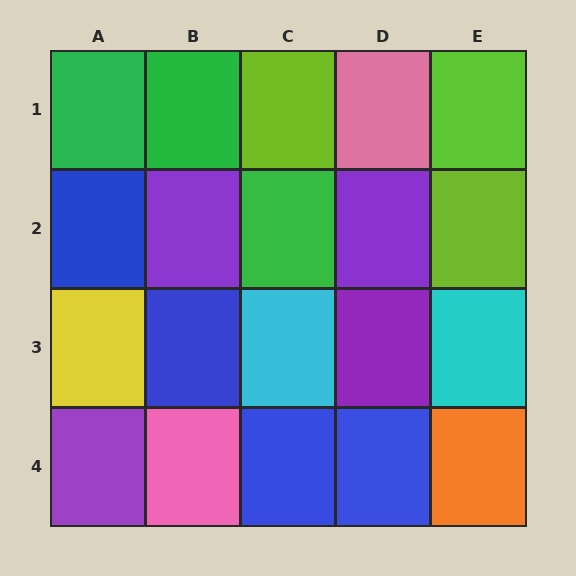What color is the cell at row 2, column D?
Purple.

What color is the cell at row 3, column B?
Blue.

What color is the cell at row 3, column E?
Cyan.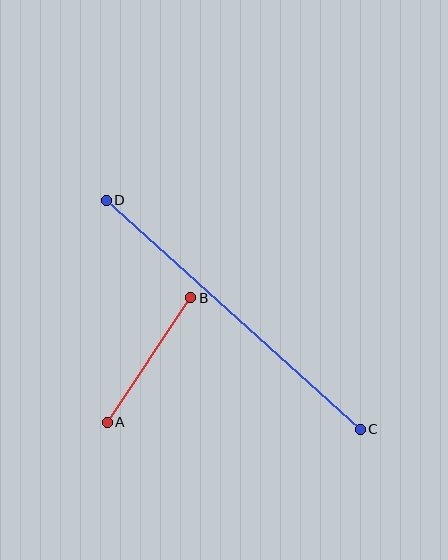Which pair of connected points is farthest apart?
Points C and D are farthest apart.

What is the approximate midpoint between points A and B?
The midpoint is at approximately (149, 360) pixels.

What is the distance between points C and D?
The distance is approximately 342 pixels.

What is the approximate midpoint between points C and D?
The midpoint is at approximately (233, 315) pixels.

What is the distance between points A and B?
The distance is approximately 150 pixels.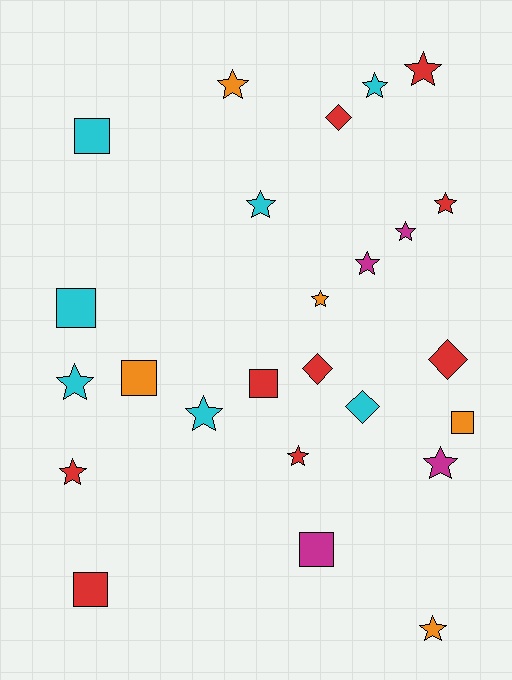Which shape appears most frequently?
Star, with 14 objects.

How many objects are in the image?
There are 25 objects.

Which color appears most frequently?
Red, with 9 objects.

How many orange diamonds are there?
There are no orange diamonds.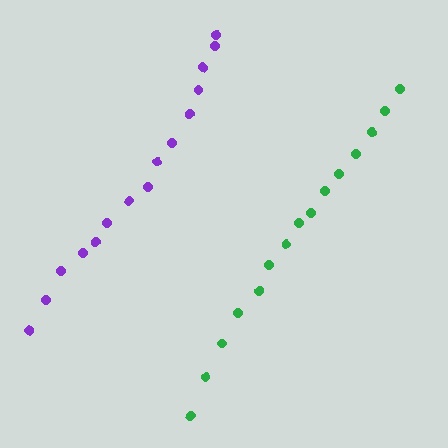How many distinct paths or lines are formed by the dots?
There are 2 distinct paths.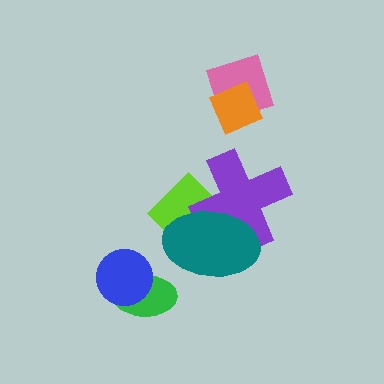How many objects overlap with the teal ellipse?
2 objects overlap with the teal ellipse.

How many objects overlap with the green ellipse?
1 object overlaps with the green ellipse.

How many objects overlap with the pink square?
1 object overlaps with the pink square.